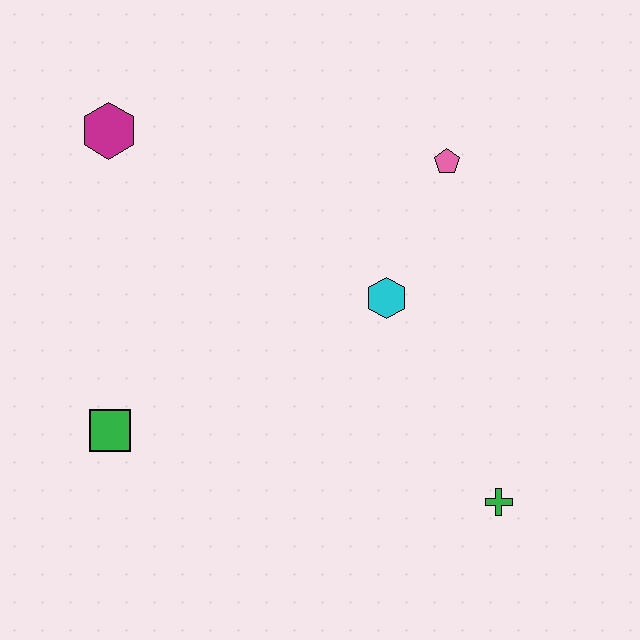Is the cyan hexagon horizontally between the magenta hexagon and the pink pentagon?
Yes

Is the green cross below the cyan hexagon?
Yes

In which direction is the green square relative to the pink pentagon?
The green square is to the left of the pink pentagon.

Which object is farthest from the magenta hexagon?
The green cross is farthest from the magenta hexagon.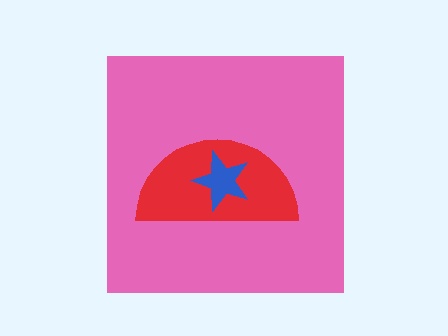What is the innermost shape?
The blue star.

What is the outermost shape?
The pink square.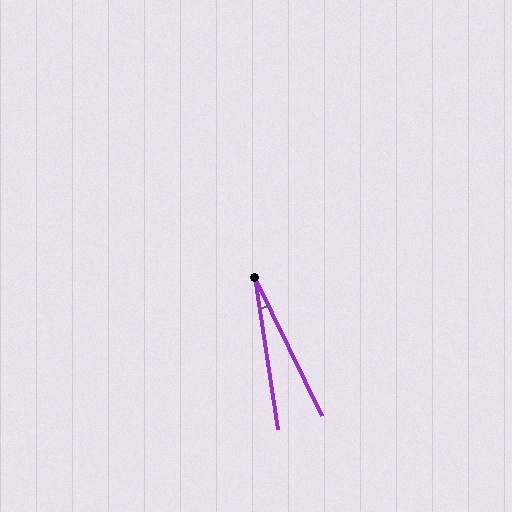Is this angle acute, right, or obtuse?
It is acute.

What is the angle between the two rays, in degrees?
Approximately 17 degrees.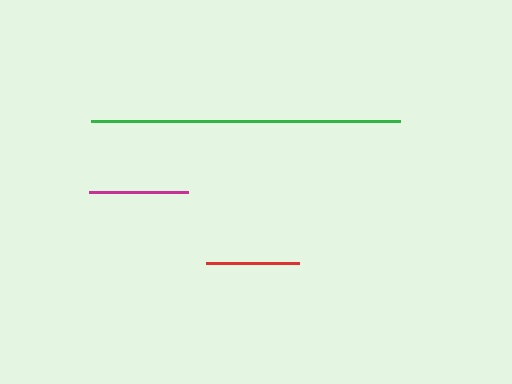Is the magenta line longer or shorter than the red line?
The magenta line is longer than the red line.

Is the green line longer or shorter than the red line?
The green line is longer than the red line.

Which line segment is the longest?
The green line is the longest at approximately 309 pixels.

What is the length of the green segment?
The green segment is approximately 309 pixels long.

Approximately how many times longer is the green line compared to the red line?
The green line is approximately 3.3 times the length of the red line.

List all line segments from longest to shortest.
From longest to shortest: green, magenta, red.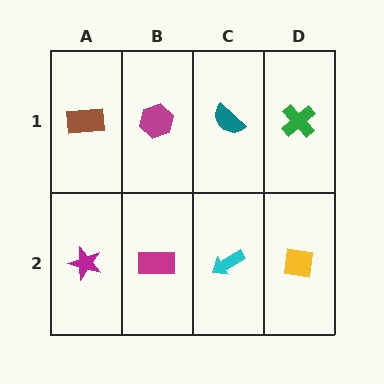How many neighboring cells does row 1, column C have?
3.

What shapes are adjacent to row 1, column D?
A yellow square (row 2, column D), a teal semicircle (row 1, column C).